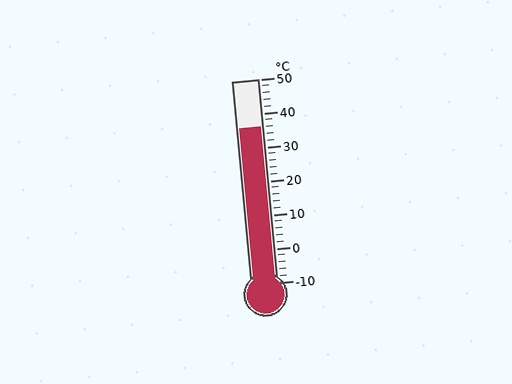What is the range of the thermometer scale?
The thermometer scale ranges from -10°C to 50°C.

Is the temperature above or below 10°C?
The temperature is above 10°C.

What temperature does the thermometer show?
The thermometer shows approximately 36°C.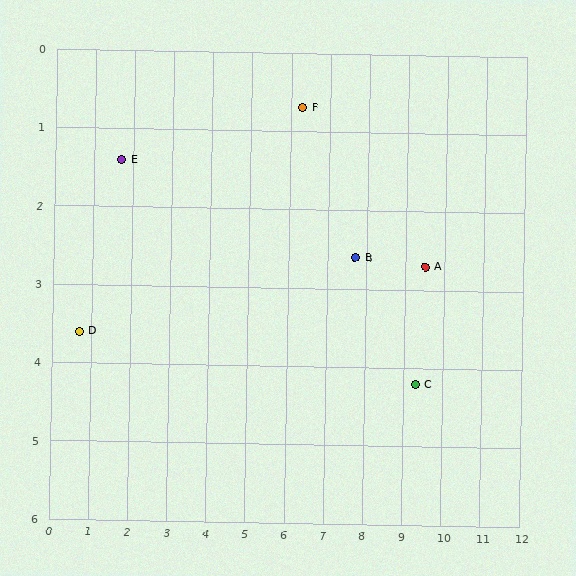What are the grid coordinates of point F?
Point F is at approximately (6.3, 0.7).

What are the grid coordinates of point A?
Point A is at approximately (9.5, 2.7).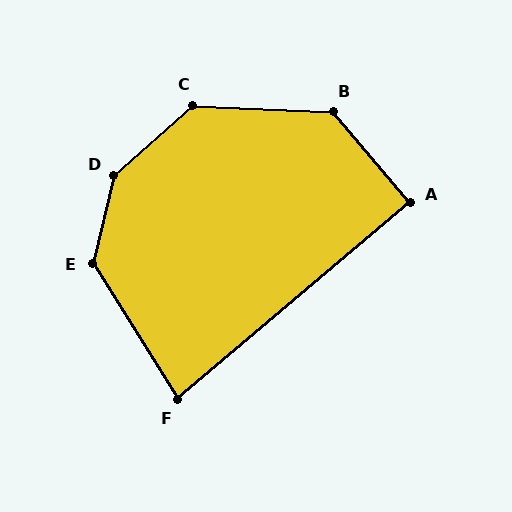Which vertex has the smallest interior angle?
F, at approximately 82 degrees.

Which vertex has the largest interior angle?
D, at approximately 145 degrees.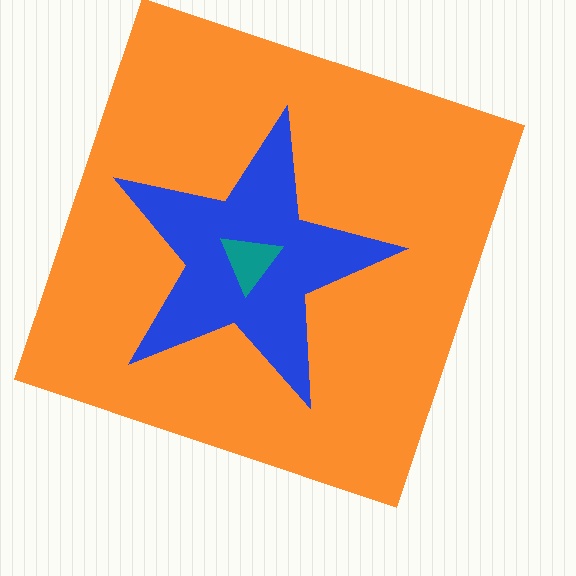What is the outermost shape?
The orange square.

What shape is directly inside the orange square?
The blue star.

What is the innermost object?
The teal triangle.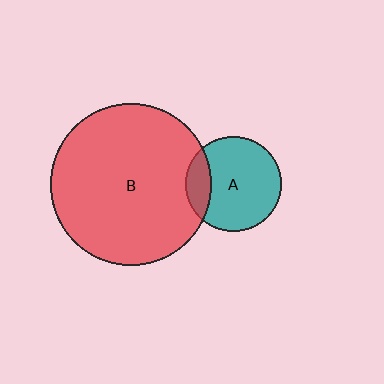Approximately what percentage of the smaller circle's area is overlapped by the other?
Approximately 20%.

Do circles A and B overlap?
Yes.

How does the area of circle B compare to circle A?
Approximately 2.8 times.